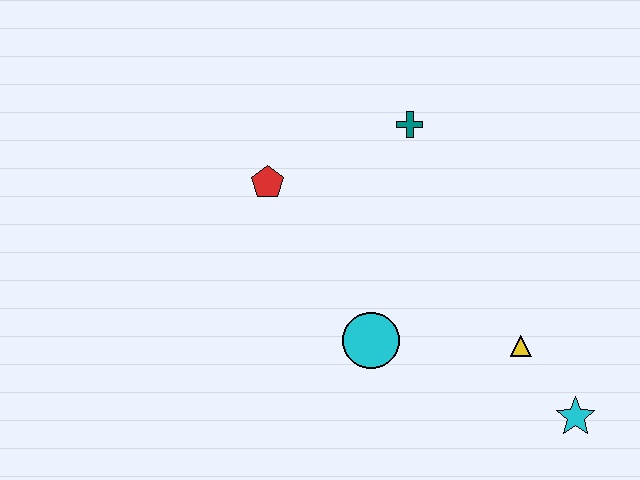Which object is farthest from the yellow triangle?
The red pentagon is farthest from the yellow triangle.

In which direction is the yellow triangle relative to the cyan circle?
The yellow triangle is to the right of the cyan circle.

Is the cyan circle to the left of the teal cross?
Yes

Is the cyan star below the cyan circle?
Yes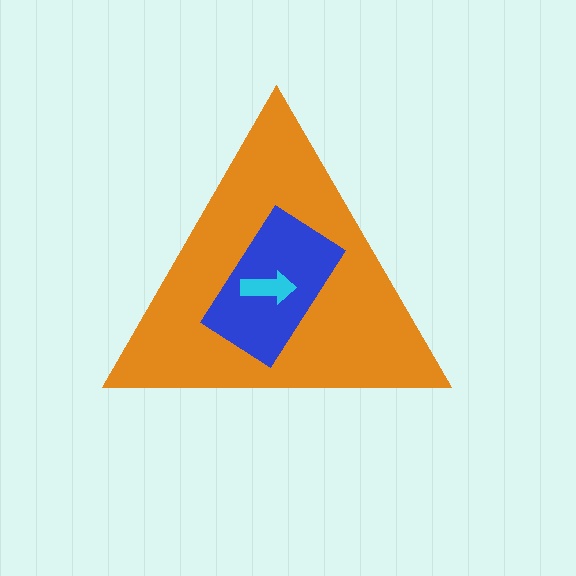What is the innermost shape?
The cyan arrow.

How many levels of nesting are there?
3.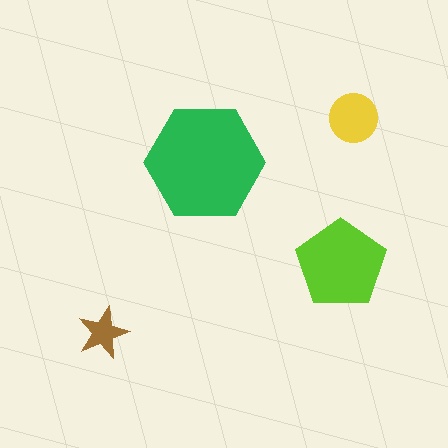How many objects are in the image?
There are 4 objects in the image.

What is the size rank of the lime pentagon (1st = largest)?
2nd.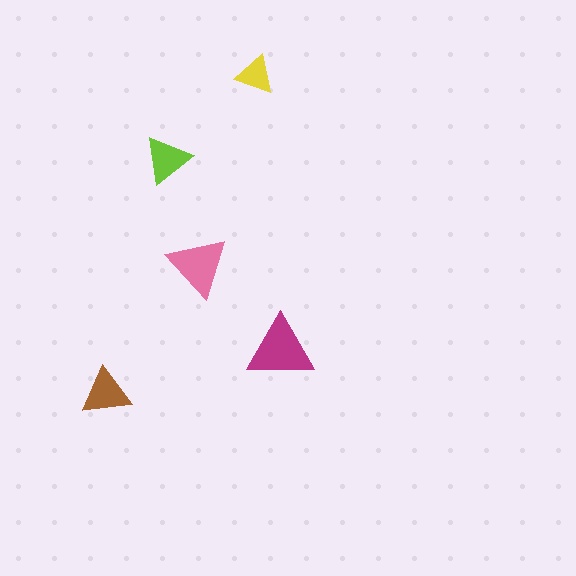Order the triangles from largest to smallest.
the magenta one, the pink one, the brown one, the lime one, the yellow one.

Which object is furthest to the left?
The brown triangle is leftmost.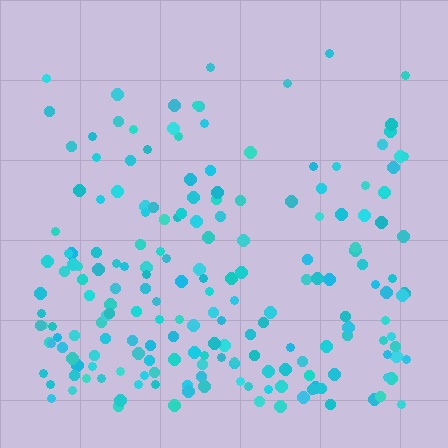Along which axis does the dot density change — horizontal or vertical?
Vertical.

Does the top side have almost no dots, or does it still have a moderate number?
Still a moderate number, just noticeably fewer than the bottom.